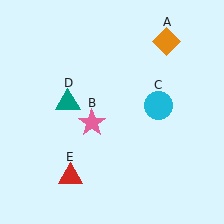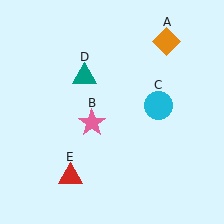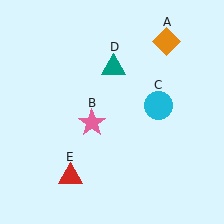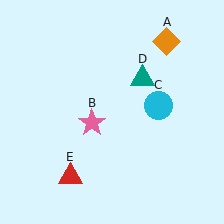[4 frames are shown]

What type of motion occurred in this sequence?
The teal triangle (object D) rotated clockwise around the center of the scene.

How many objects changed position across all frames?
1 object changed position: teal triangle (object D).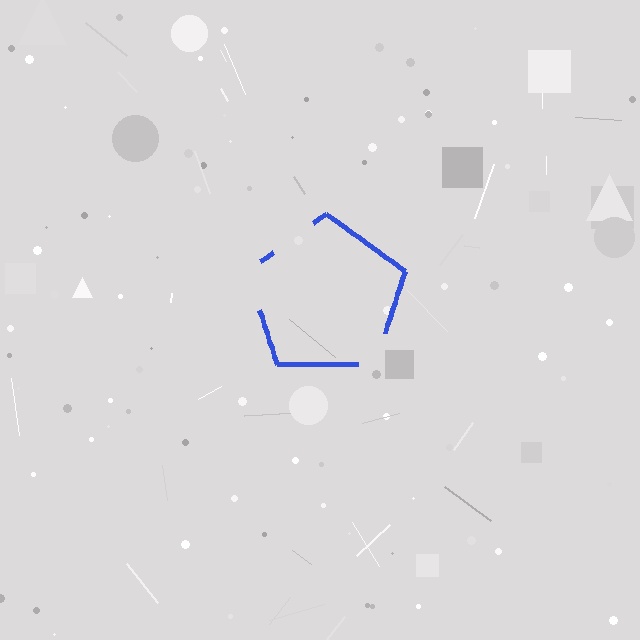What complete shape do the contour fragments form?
The contour fragments form a pentagon.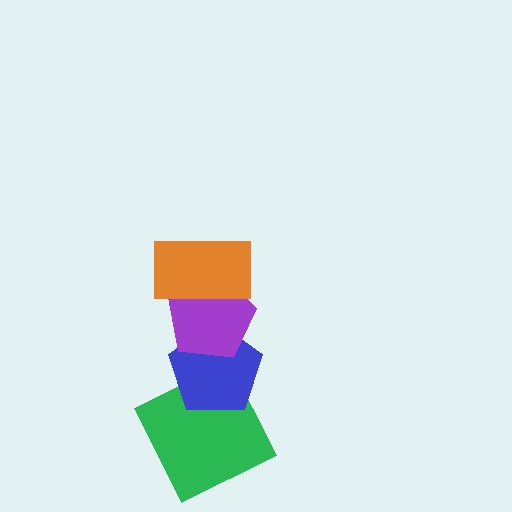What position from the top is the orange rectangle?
The orange rectangle is 1st from the top.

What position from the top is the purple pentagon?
The purple pentagon is 2nd from the top.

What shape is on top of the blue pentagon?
The purple pentagon is on top of the blue pentagon.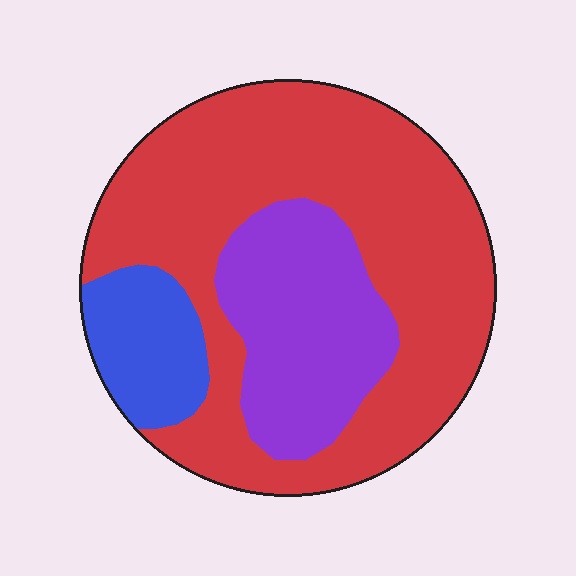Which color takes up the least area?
Blue, at roughly 10%.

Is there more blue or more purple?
Purple.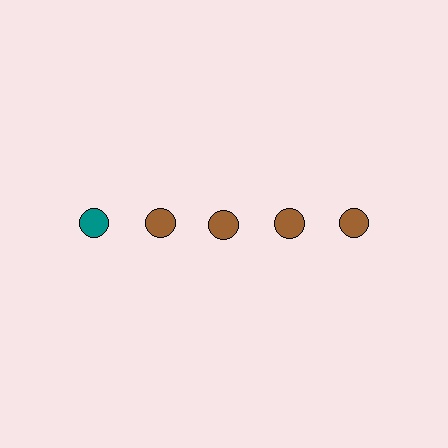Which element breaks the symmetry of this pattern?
The teal circle in the top row, leftmost column breaks the symmetry. All other shapes are brown circles.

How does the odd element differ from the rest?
It has a different color: teal instead of brown.